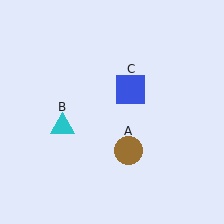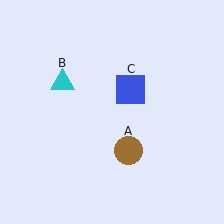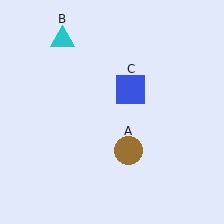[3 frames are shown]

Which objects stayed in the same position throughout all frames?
Brown circle (object A) and blue square (object C) remained stationary.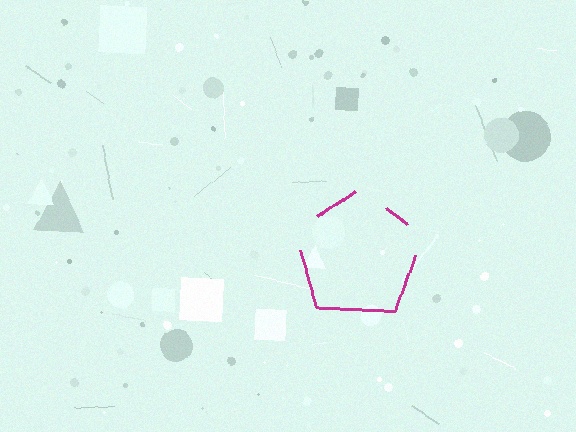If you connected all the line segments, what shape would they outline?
They would outline a pentagon.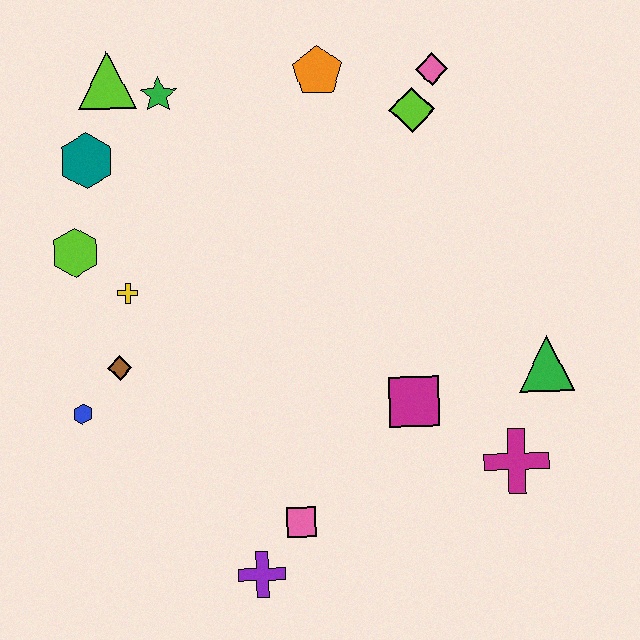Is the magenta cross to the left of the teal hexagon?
No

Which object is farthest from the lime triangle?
The magenta cross is farthest from the lime triangle.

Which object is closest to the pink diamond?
The lime diamond is closest to the pink diamond.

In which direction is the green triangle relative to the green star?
The green triangle is to the right of the green star.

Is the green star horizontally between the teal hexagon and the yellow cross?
No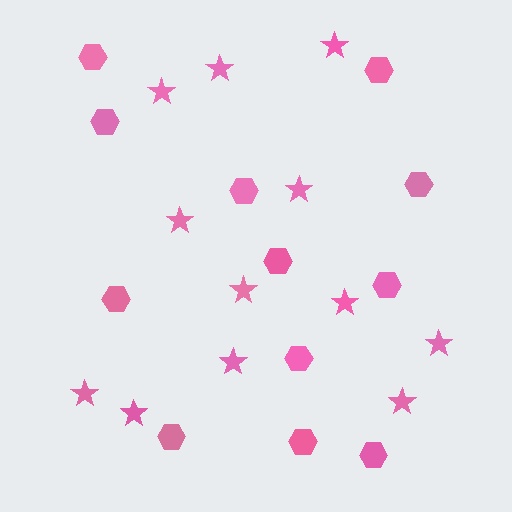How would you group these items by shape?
There are 2 groups: one group of hexagons (12) and one group of stars (12).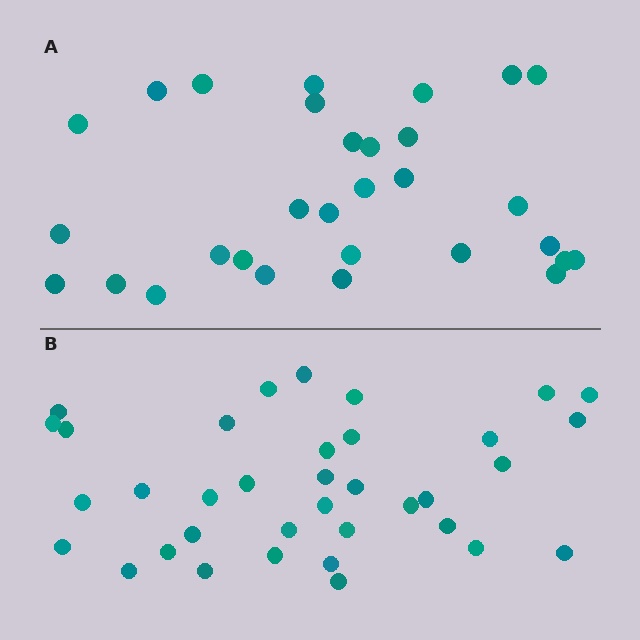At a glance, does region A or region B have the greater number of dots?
Region B (the bottom region) has more dots.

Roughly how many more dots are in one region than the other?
Region B has about 6 more dots than region A.